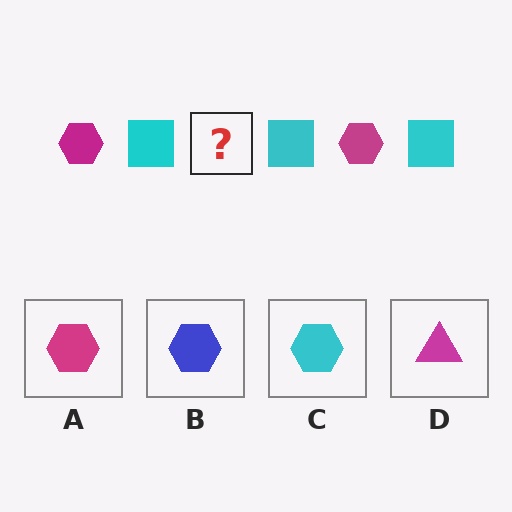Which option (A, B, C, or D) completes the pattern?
A.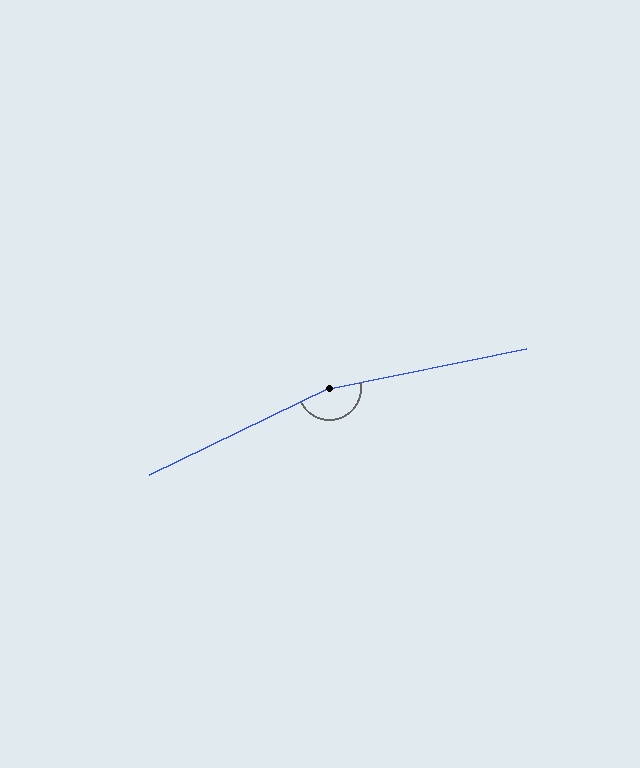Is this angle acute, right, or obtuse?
It is obtuse.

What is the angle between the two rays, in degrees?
Approximately 166 degrees.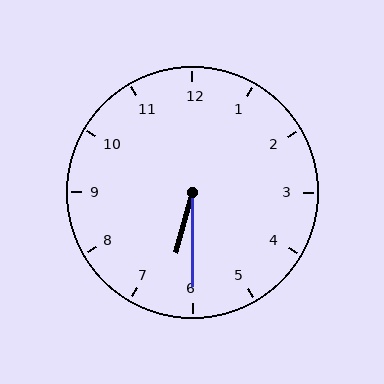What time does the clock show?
6:30.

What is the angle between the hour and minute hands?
Approximately 15 degrees.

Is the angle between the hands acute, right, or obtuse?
It is acute.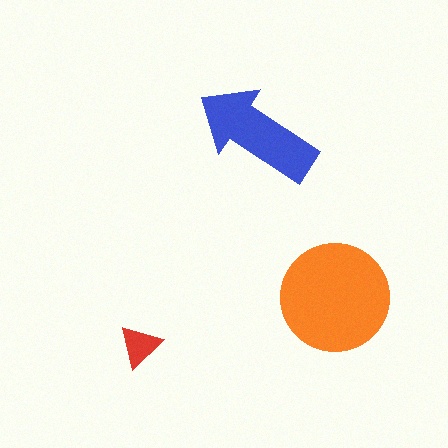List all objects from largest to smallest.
The orange circle, the blue arrow, the red triangle.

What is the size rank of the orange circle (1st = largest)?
1st.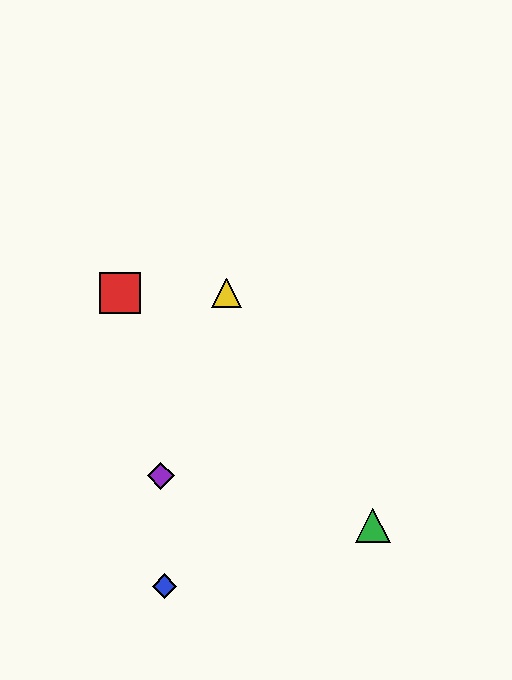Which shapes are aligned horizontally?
The red square, the yellow triangle are aligned horizontally.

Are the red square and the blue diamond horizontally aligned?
No, the red square is at y≈293 and the blue diamond is at y≈586.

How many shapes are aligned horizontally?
2 shapes (the red square, the yellow triangle) are aligned horizontally.